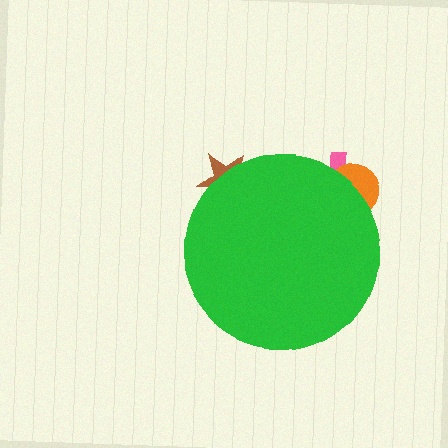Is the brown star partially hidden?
Yes, the brown star is partially hidden behind the green circle.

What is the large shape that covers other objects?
A green circle.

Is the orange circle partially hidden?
Yes, the orange circle is partially hidden behind the green circle.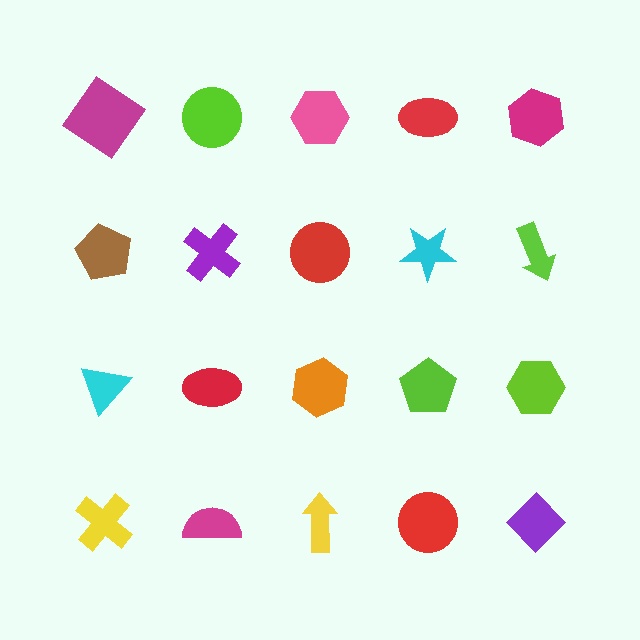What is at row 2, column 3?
A red circle.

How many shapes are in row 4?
5 shapes.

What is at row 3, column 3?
An orange hexagon.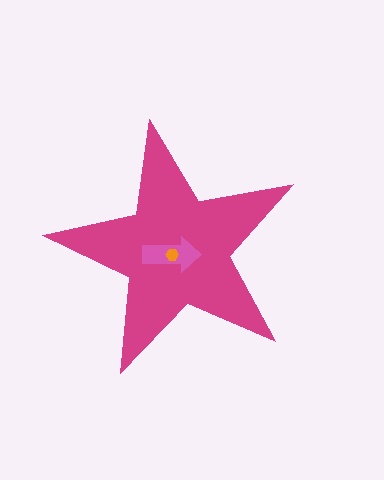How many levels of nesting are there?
3.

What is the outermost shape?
The magenta star.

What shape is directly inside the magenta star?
The pink arrow.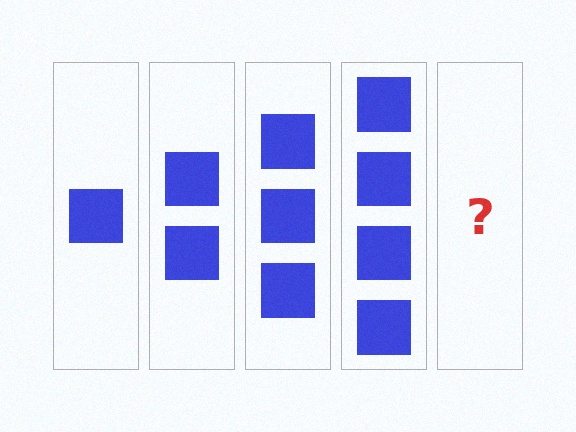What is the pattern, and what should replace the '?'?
The pattern is that each step adds one more square. The '?' should be 5 squares.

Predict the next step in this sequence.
The next step is 5 squares.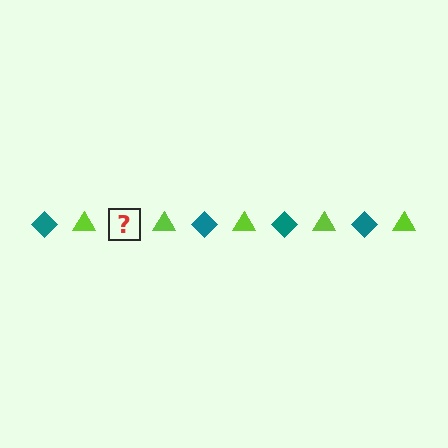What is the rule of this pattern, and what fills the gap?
The rule is that the pattern alternates between teal diamond and lime triangle. The gap should be filled with a teal diamond.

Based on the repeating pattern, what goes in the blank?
The blank should be a teal diamond.